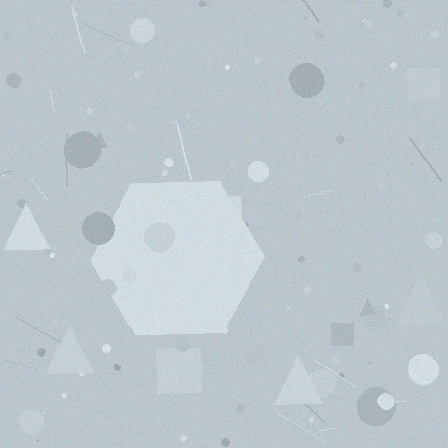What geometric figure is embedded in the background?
A hexagon is embedded in the background.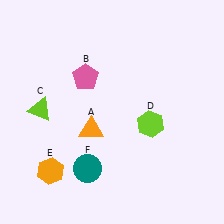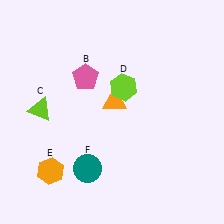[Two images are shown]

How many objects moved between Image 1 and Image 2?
2 objects moved between the two images.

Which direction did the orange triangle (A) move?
The orange triangle (A) moved up.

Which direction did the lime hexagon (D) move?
The lime hexagon (D) moved up.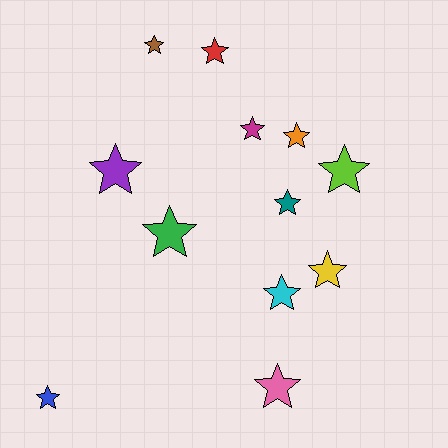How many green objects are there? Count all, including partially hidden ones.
There is 1 green object.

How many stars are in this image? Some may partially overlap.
There are 12 stars.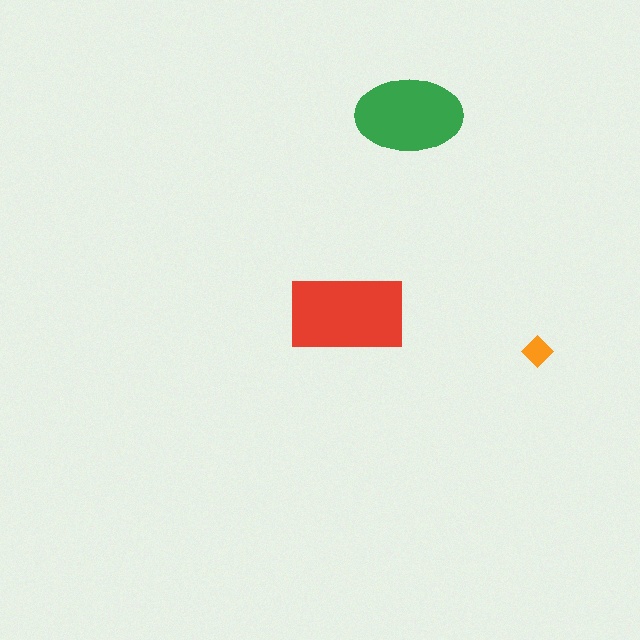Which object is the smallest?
The orange diamond.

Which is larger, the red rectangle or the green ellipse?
The red rectangle.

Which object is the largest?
The red rectangle.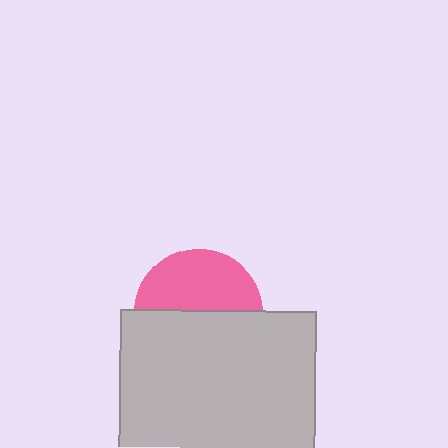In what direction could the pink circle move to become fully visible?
The pink circle could move up. That would shift it out from behind the light gray rectangle entirely.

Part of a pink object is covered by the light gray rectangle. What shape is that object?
It is a circle.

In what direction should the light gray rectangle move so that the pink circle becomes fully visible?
The light gray rectangle should move down. That is the shortest direction to clear the overlap and leave the pink circle fully visible.